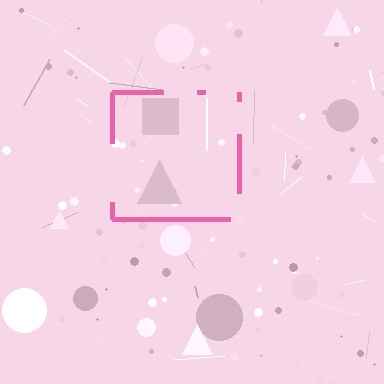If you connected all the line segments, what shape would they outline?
They would outline a square.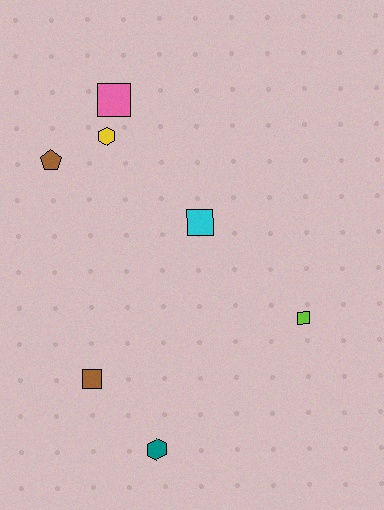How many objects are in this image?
There are 7 objects.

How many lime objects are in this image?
There is 1 lime object.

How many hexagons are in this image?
There are 2 hexagons.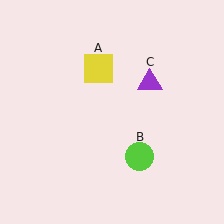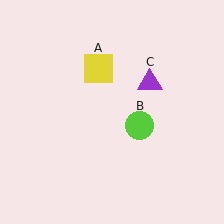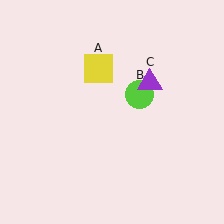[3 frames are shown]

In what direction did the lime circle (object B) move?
The lime circle (object B) moved up.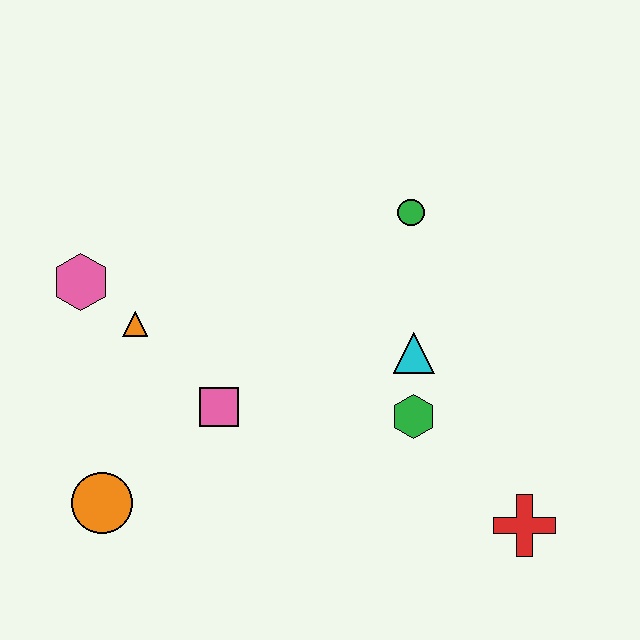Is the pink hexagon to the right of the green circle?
No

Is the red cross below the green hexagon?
Yes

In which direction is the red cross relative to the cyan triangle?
The red cross is below the cyan triangle.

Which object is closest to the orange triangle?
The pink hexagon is closest to the orange triangle.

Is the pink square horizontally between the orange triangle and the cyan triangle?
Yes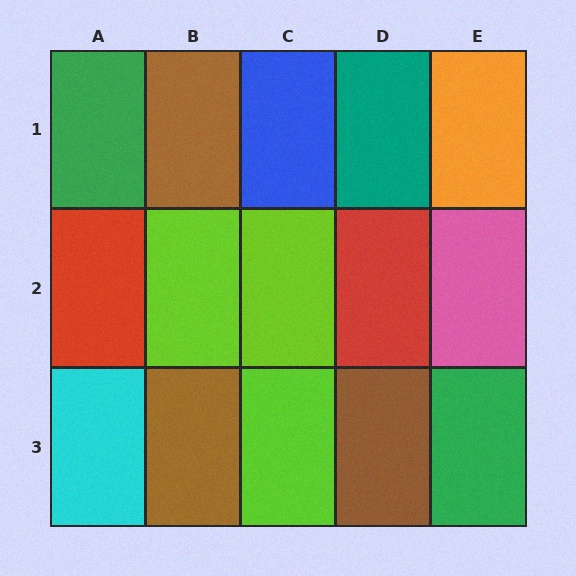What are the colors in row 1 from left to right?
Green, brown, blue, teal, orange.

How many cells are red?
2 cells are red.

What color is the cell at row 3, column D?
Brown.